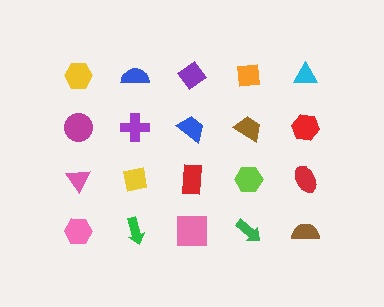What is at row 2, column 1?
A magenta circle.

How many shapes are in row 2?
5 shapes.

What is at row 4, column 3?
A pink square.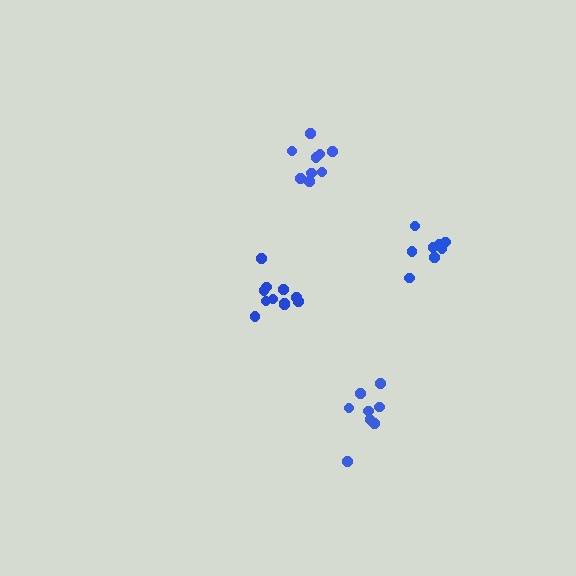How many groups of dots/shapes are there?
There are 4 groups.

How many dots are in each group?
Group 1: 9 dots, Group 2: 11 dots, Group 3: 8 dots, Group 4: 8 dots (36 total).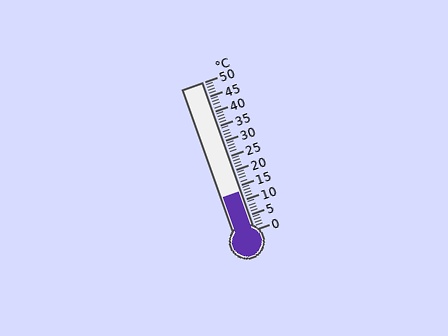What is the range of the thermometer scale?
The thermometer scale ranges from 0°C to 50°C.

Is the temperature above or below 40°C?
The temperature is below 40°C.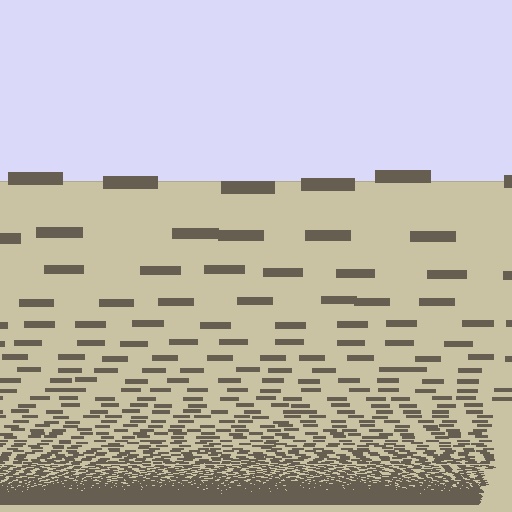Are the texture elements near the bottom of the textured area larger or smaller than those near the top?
Smaller. The gradient is inverted — elements near the bottom are smaller and denser.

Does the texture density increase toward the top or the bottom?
Density increases toward the bottom.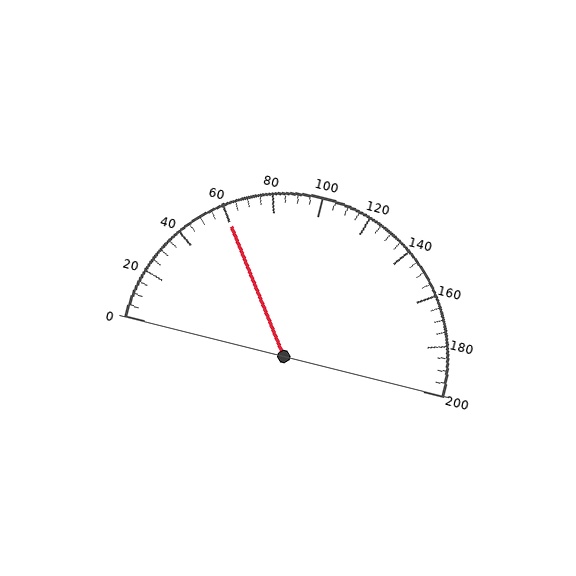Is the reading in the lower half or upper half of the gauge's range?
The reading is in the lower half of the range (0 to 200).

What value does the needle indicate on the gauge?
The needle indicates approximately 60.